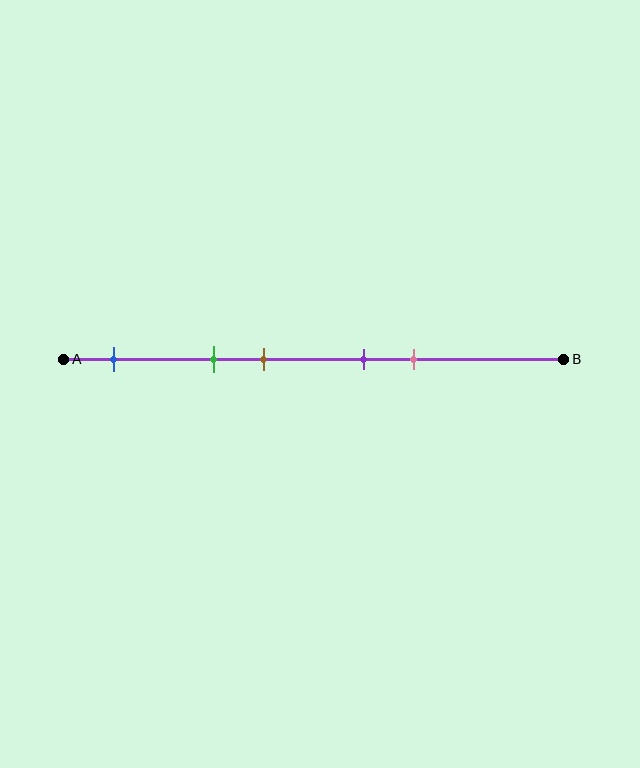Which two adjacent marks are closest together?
The purple and pink marks are the closest adjacent pair.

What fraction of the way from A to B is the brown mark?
The brown mark is approximately 40% (0.4) of the way from A to B.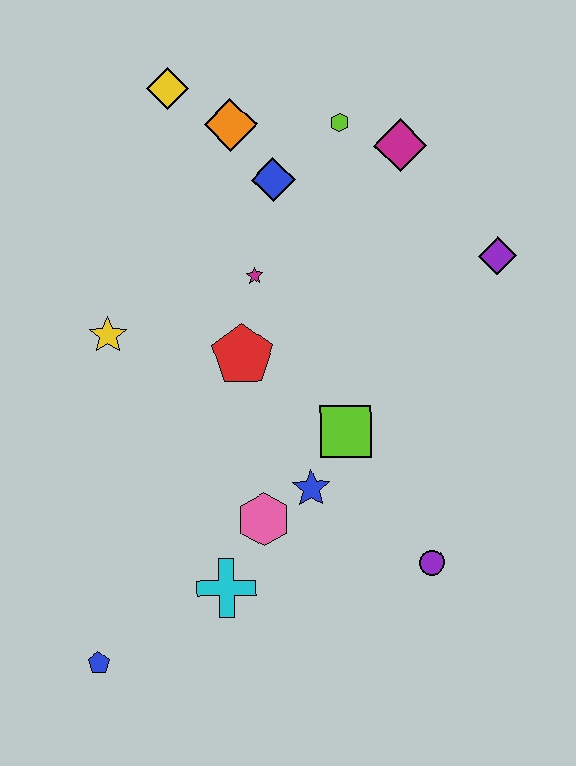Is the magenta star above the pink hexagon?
Yes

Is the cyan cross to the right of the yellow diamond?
Yes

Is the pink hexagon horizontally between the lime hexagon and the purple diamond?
No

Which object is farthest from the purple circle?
The yellow diamond is farthest from the purple circle.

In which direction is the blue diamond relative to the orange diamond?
The blue diamond is below the orange diamond.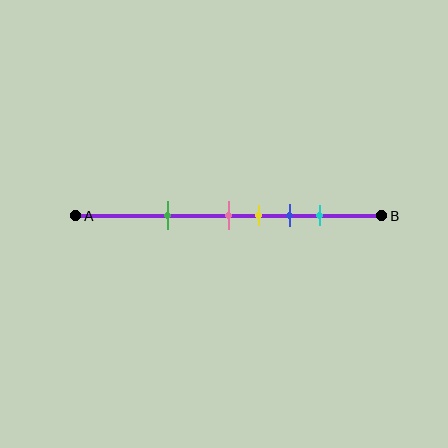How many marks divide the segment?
There are 5 marks dividing the segment.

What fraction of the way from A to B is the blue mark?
The blue mark is approximately 70% (0.7) of the way from A to B.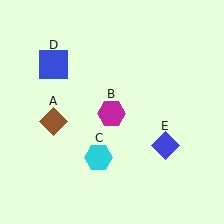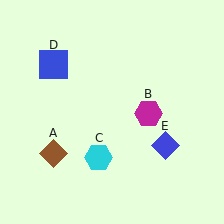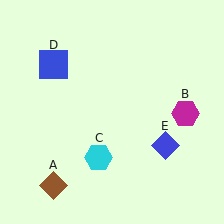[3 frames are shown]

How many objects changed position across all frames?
2 objects changed position: brown diamond (object A), magenta hexagon (object B).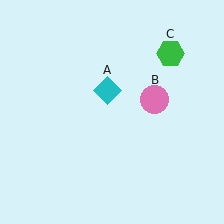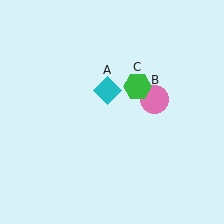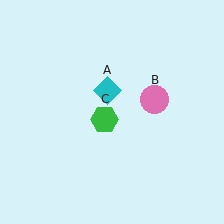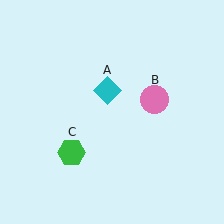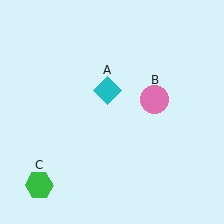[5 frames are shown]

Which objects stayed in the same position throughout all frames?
Cyan diamond (object A) and pink circle (object B) remained stationary.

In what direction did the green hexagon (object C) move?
The green hexagon (object C) moved down and to the left.